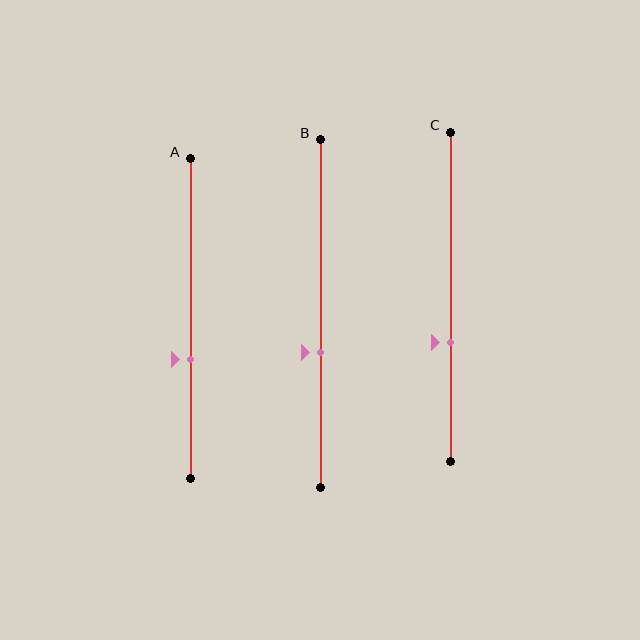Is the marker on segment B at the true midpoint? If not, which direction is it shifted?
No, the marker on segment B is shifted downward by about 11% of the segment length.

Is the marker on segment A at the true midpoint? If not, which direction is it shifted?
No, the marker on segment A is shifted downward by about 13% of the segment length.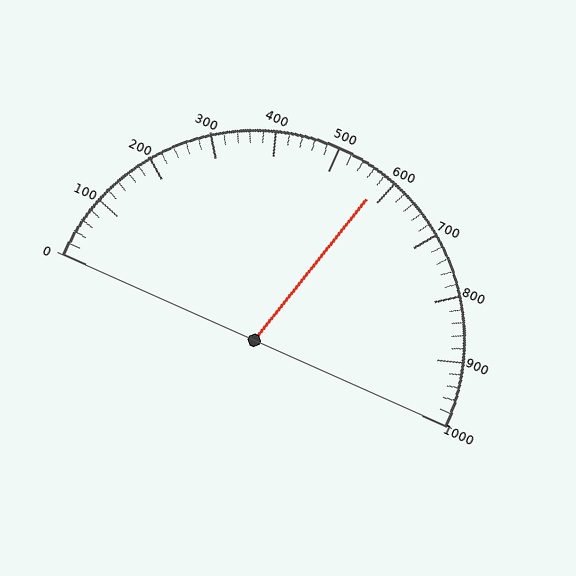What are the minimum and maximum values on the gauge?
The gauge ranges from 0 to 1000.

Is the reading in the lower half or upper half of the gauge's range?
The reading is in the upper half of the range (0 to 1000).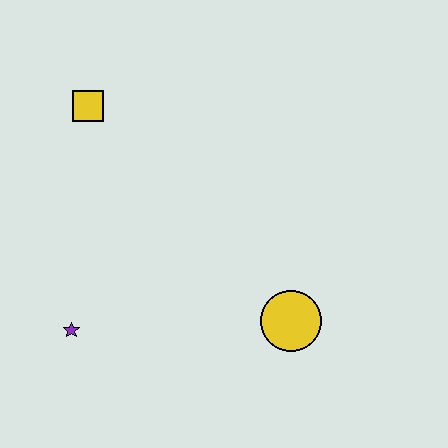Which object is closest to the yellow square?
The purple star is closest to the yellow square.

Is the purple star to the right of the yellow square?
No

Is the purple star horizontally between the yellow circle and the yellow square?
No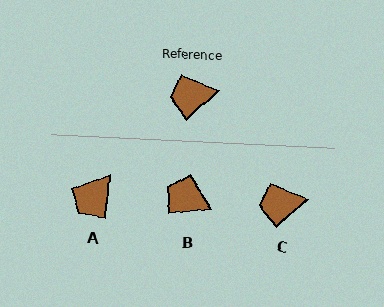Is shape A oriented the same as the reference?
No, it is off by about 42 degrees.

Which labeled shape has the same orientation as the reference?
C.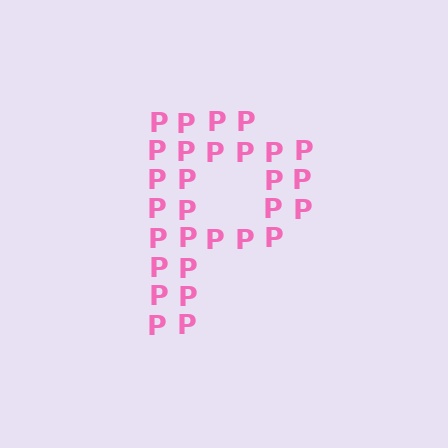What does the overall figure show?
The overall figure shows the letter P.